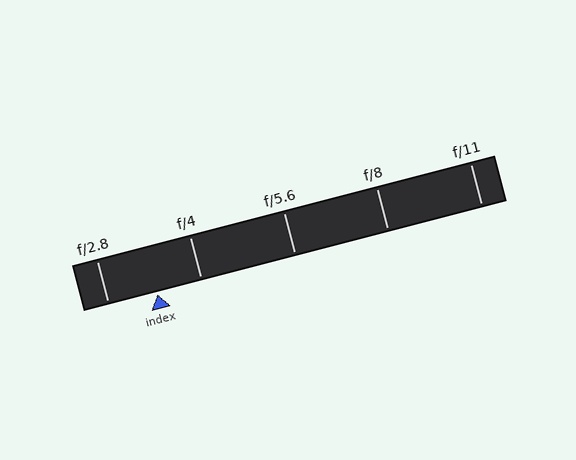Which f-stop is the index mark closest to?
The index mark is closest to f/4.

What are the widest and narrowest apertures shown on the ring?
The widest aperture shown is f/2.8 and the narrowest is f/11.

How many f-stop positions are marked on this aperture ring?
There are 5 f-stop positions marked.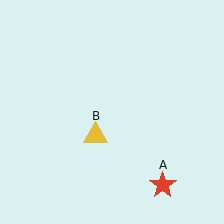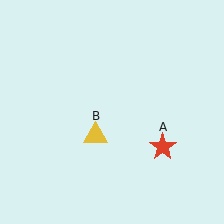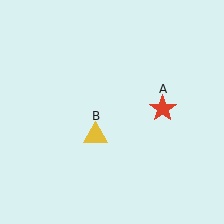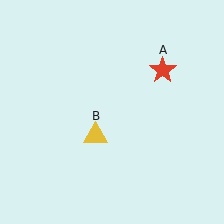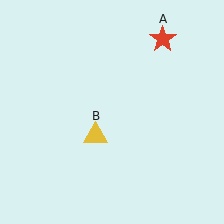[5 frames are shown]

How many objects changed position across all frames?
1 object changed position: red star (object A).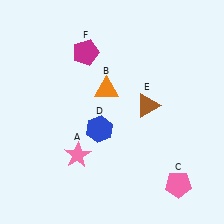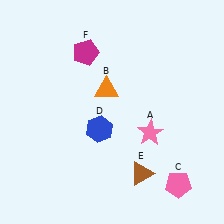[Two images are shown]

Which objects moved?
The objects that moved are: the pink star (A), the brown triangle (E).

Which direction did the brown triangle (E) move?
The brown triangle (E) moved down.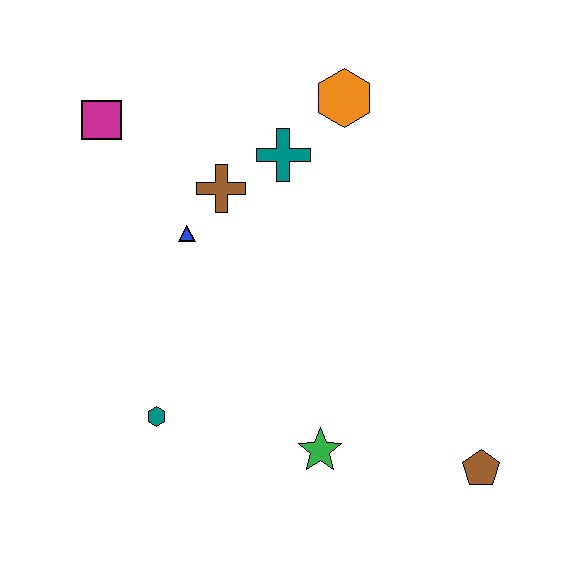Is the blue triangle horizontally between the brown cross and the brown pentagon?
No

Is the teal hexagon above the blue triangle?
No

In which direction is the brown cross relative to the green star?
The brown cross is above the green star.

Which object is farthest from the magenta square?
The brown pentagon is farthest from the magenta square.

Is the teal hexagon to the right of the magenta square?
Yes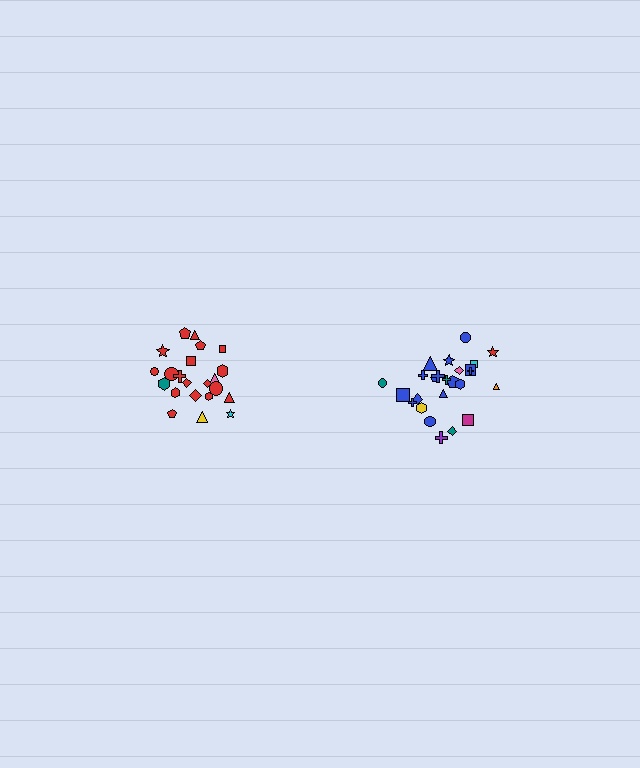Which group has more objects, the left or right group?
The right group.